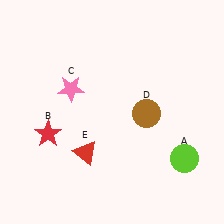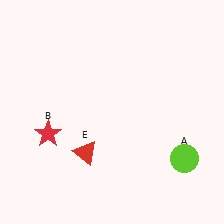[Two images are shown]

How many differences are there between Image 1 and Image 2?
There are 2 differences between the two images.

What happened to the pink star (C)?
The pink star (C) was removed in Image 2. It was in the top-left area of Image 1.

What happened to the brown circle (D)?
The brown circle (D) was removed in Image 2. It was in the bottom-right area of Image 1.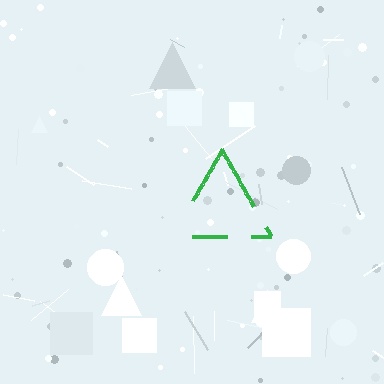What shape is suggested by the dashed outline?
The dashed outline suggests a triangle.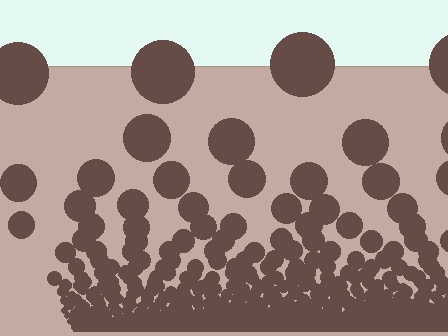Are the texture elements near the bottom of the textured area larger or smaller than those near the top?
Smaller. The gradient is inverted — elements near the bottom are smaller and denser.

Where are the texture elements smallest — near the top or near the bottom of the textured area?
Near the bottom.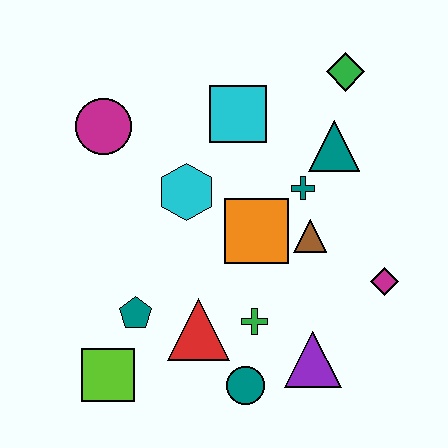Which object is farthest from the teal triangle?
The lime square is farthest from the teal triangle.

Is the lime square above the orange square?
No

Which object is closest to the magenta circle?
The cyan hexagon is closest to the magenta circle.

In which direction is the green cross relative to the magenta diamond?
The green cross is to the left of the magenta diamond.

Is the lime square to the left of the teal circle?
Yes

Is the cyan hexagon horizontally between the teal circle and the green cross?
No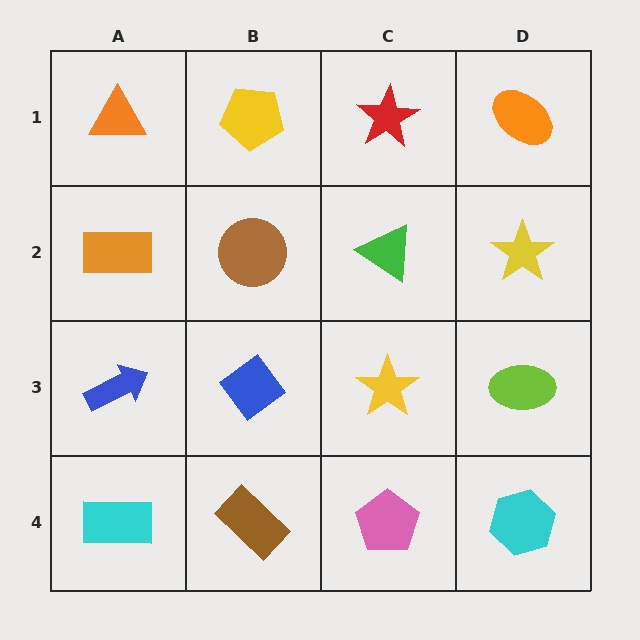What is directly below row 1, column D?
A yellow star.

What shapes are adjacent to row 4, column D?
A lime ellipse (row 3, column D), a pink pentagon (row 4, column C).